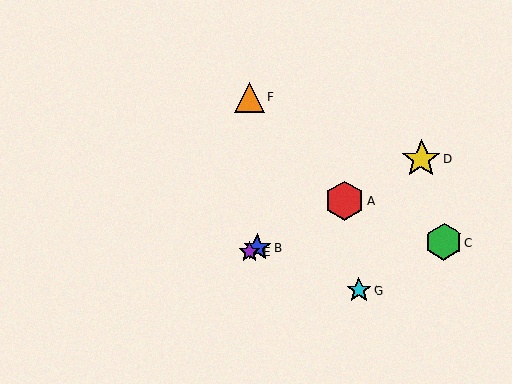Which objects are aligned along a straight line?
Objects A, B, D, E are aligned along a straight line.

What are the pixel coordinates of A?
Object A is at (344, 201).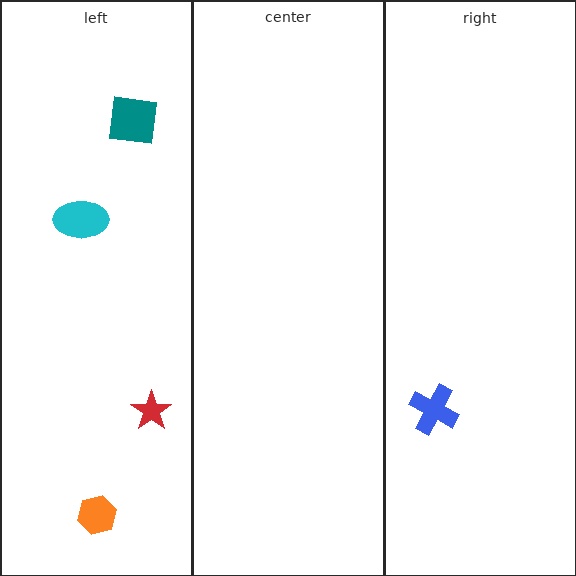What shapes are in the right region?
The blue cross.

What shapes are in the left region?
The teal square, the orange hexagon, the cyan ellipse, the red star.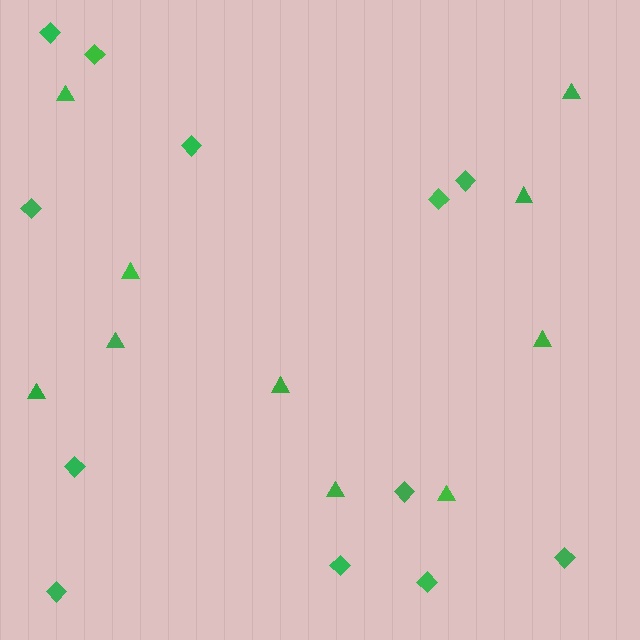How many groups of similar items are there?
There are 2 groups: one group of triangles (10) and one group of diamonds (12).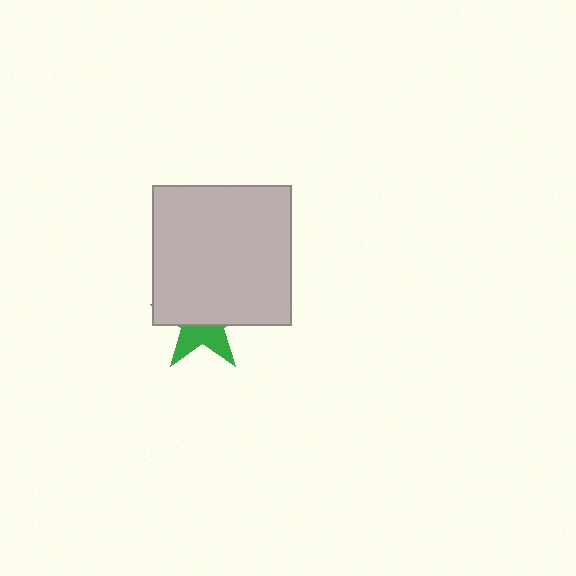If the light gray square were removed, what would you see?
You would see the complete green star.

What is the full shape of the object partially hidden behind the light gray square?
The partially hidden object is a green star.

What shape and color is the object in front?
The object in front is a light gray square.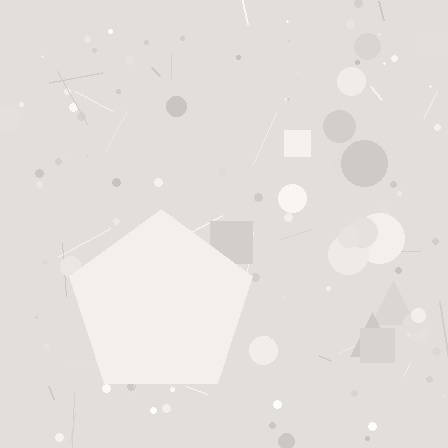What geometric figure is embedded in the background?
A pentagon is embedded in the background.